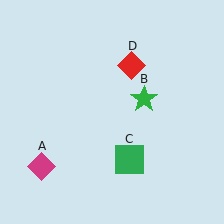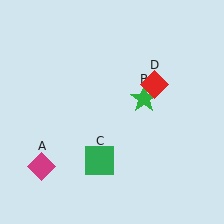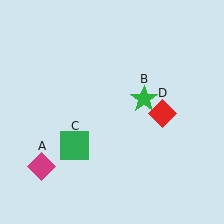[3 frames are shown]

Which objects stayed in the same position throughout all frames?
Magenta diamond (object A) and green star (object B) remained stationary.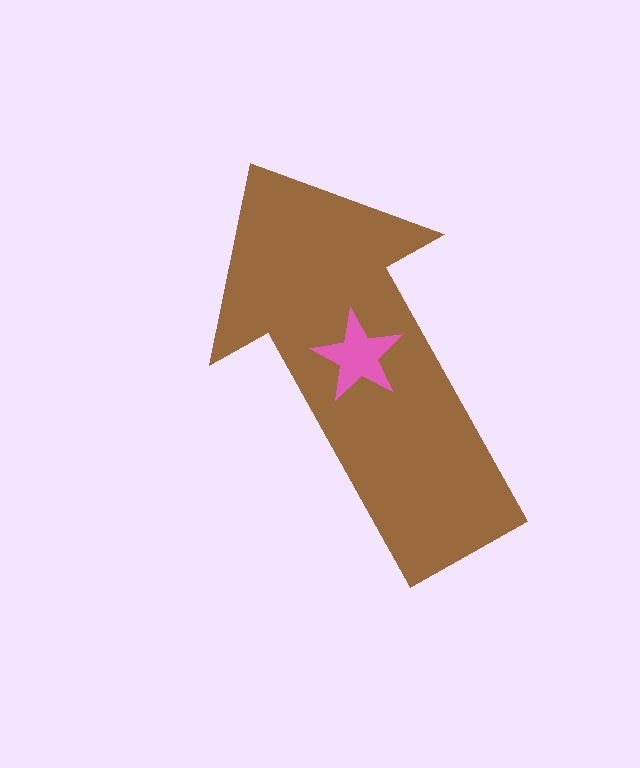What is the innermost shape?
The pink star.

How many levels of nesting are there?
2.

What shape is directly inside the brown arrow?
The pink star.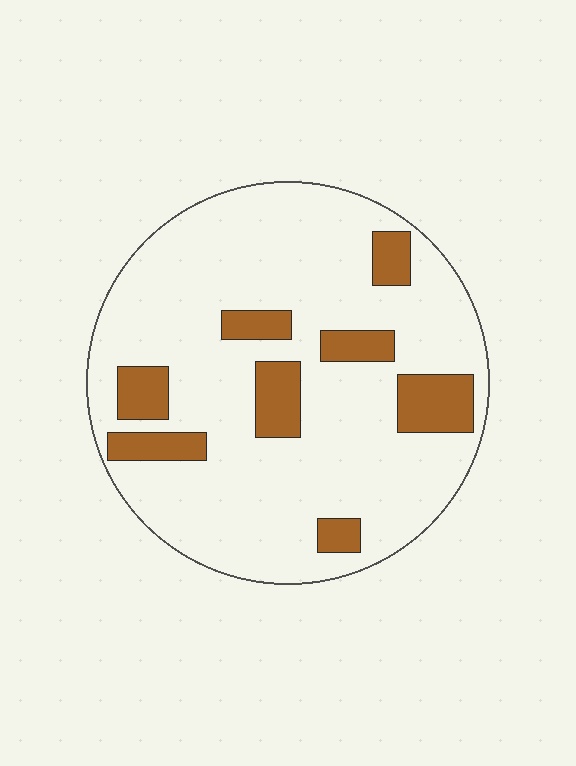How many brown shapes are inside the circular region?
8.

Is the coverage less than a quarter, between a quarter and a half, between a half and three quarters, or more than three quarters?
Less than a quarter.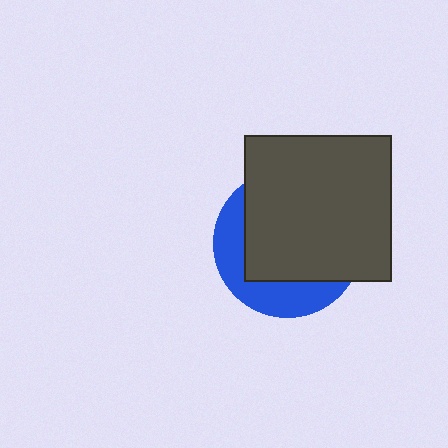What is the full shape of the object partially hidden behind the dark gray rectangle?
The partially hidden object is a blue circle.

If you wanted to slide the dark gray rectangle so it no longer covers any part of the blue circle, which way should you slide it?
Slide it toward the upper-right — that is the most direct way to separate the two shapes.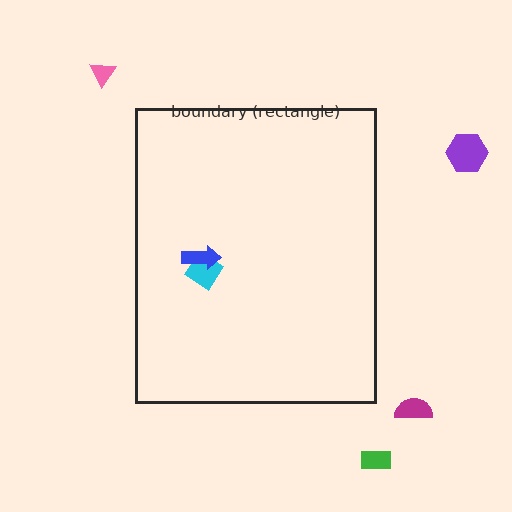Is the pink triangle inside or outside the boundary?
Outside.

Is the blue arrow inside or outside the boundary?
Inside.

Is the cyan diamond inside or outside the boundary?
Inside.